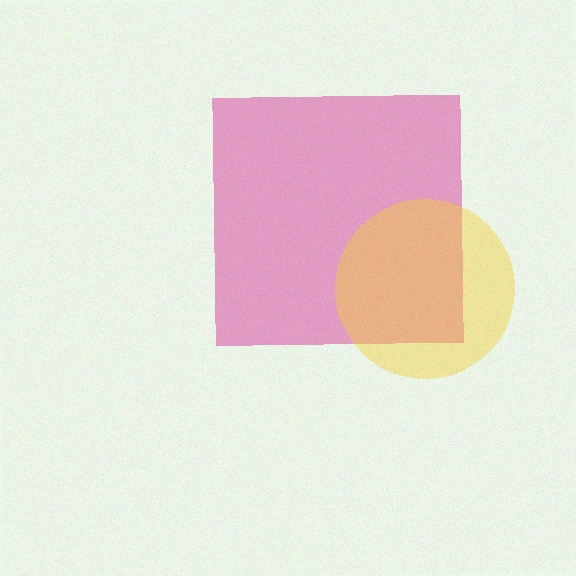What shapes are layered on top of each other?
The layered shapes are: a pink square, a yellow circle.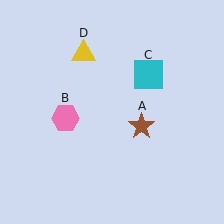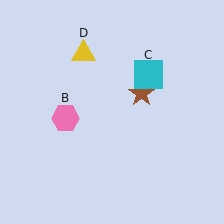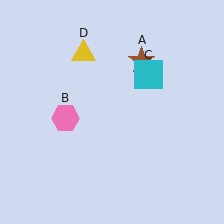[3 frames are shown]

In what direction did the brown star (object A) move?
The brown star (object A) moved up.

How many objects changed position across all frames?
1 object changed position: brown star (object A).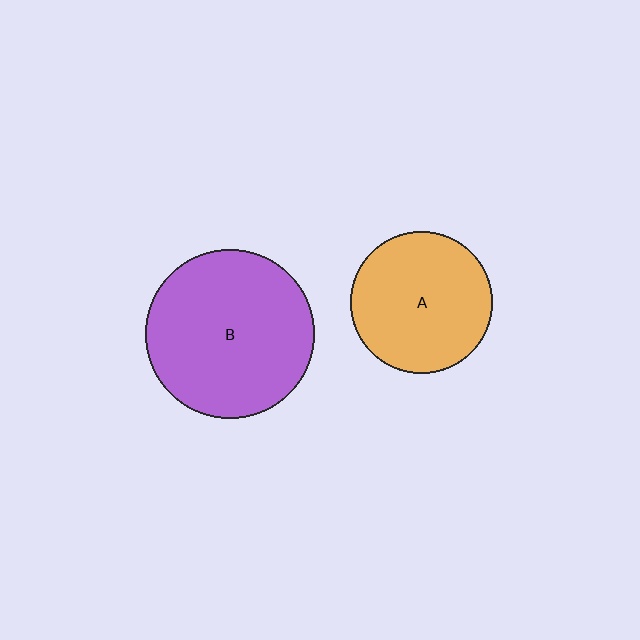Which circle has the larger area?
Circle B (purple).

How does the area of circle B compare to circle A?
Approximately 1.4 times.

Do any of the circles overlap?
No, none of the circles overlap.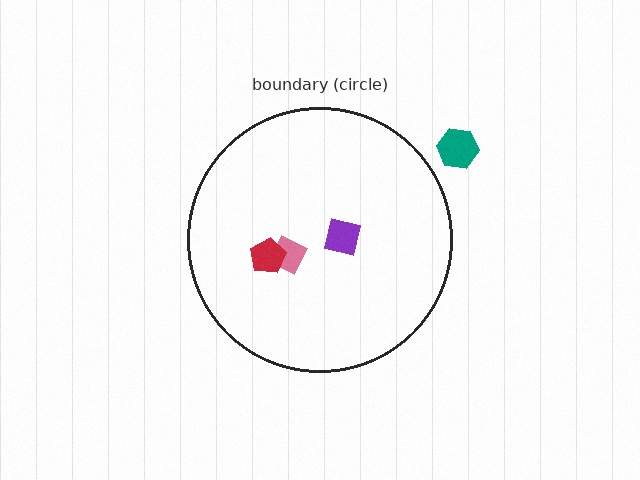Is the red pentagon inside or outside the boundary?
Inside.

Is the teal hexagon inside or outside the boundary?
Outside.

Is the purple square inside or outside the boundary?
Inside.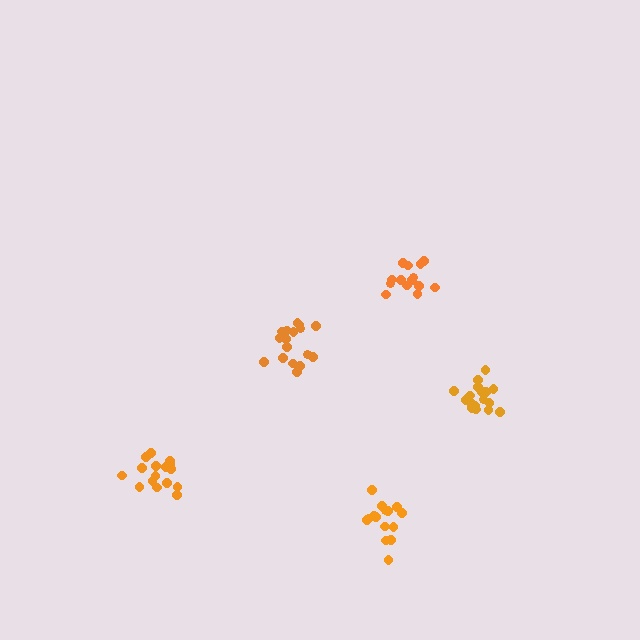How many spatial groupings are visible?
There are 5 spatial groupings.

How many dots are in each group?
Group 1: 18 dots, Group 2: 14 dots, Group 3: 18 dots, Group 4: 15 dots, Group 5: 17 dots (82 total).